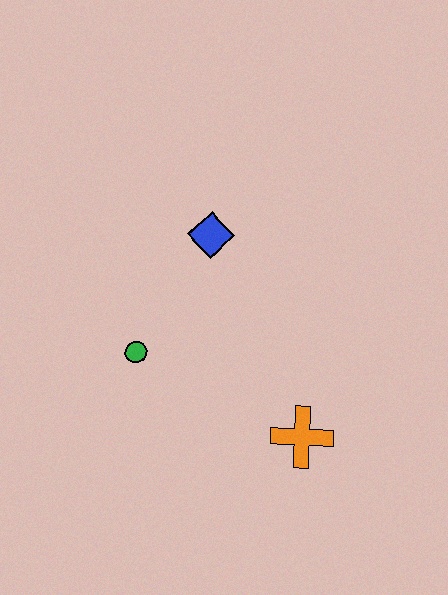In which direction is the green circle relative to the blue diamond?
The green circle is below the blue diamond.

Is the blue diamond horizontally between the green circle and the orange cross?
Yes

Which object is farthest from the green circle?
The orange cross is farthest from the green circle.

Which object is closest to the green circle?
The blue diamond is closest to the green circle.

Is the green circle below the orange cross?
No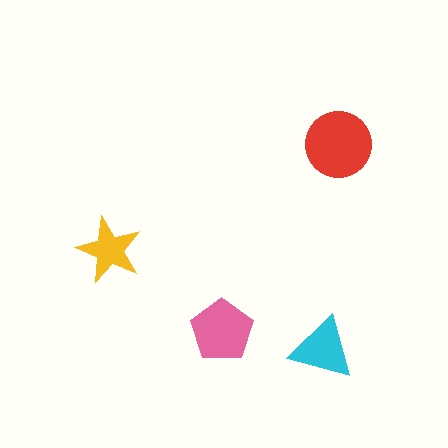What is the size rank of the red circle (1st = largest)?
1st.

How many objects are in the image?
There are 4 objects in the image.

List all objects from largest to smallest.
The red circle, the pink pentagon, the cyan triangle, the yellow star.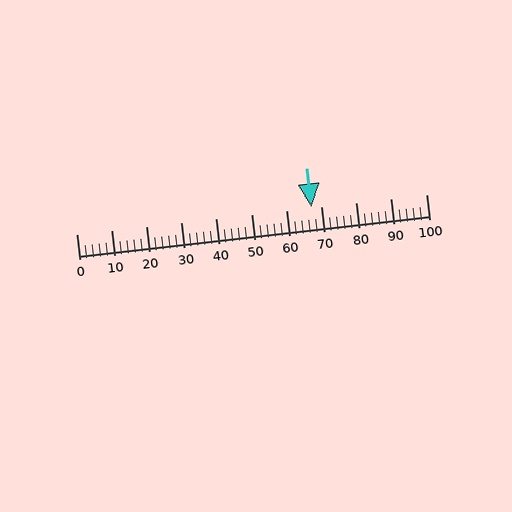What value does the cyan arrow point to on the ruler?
The cyan arrow points to approximately 67.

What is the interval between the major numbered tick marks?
The major tick marks are spaced 10 units apart.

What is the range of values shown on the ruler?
The ruler shows values from 0 to 100.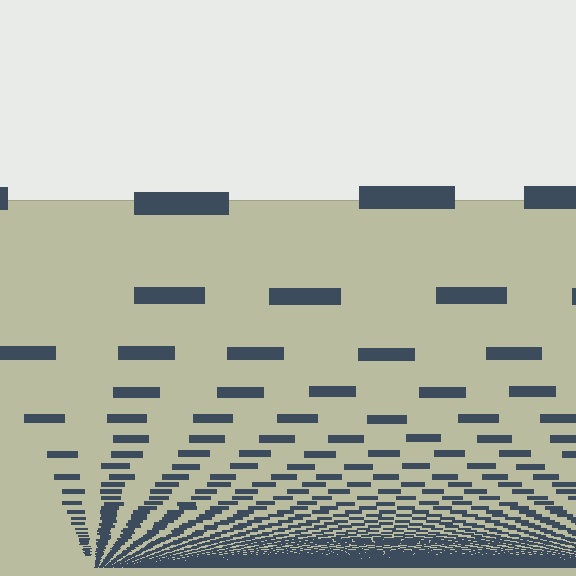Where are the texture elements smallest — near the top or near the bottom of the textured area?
Near the bottom.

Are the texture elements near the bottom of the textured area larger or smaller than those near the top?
Smaller. The gradient is inverted — elements near the bottom are smaller and denser.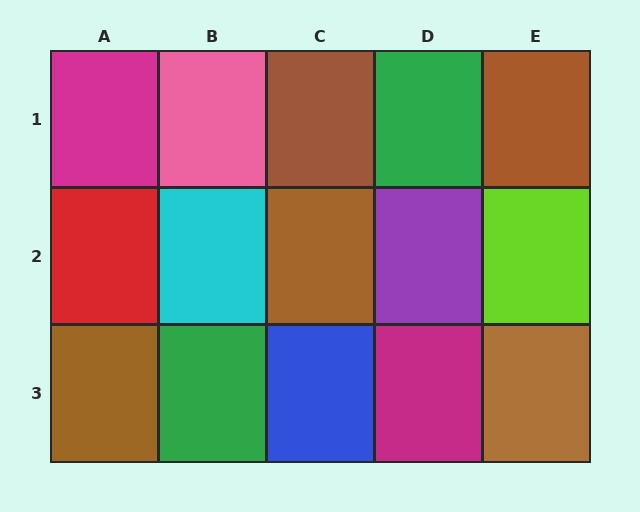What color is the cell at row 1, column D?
Green.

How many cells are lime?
1 cell is lime.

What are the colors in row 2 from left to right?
Red, cyan, brown, purple, lime.